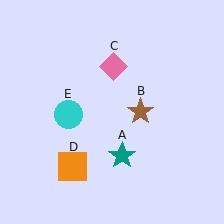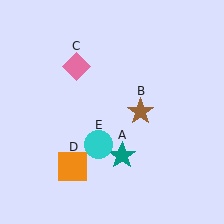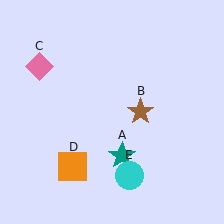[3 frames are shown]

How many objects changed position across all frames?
2 objects changed position: pink diamond (object C), cyan circle (object E).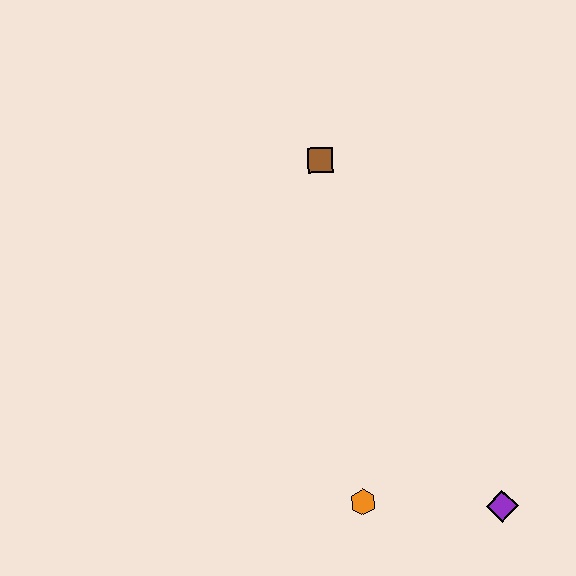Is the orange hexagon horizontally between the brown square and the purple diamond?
Yes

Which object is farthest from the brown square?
The purple diamond is farthest from the brown square.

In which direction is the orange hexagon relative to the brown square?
The orange hexagon is below the brown square.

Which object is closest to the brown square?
The orange hexagon is closest to the brown square.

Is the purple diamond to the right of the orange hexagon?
Yes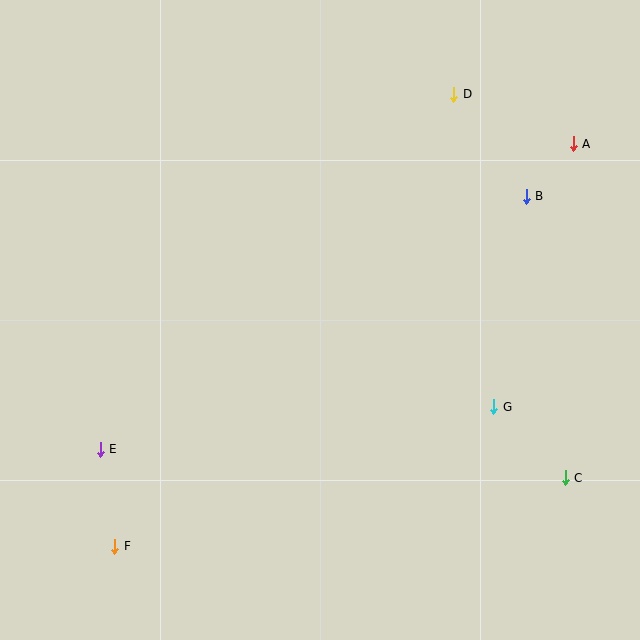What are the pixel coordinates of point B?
Point B is at (526, 196).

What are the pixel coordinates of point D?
Point D is at (454, 94).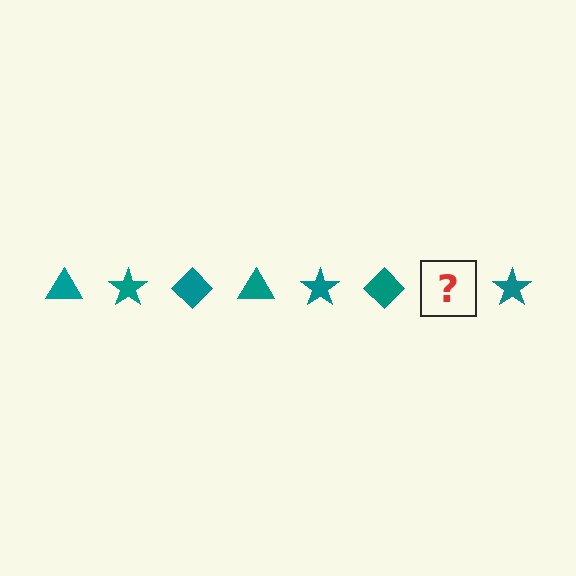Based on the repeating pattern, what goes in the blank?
The blank should be a teal triangle.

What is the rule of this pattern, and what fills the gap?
The rule is that the pattern cycles through triangle, star, diamond shapes in teal. The gap should be filled with a teal triangle.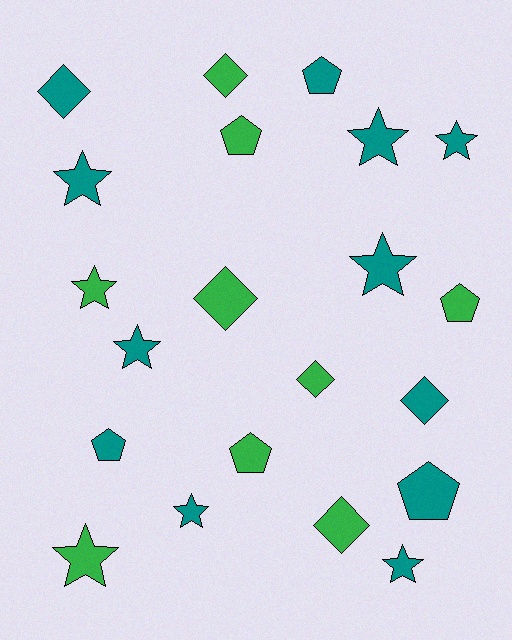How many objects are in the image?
There are 21 objects.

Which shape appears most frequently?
Star, with 9 objects.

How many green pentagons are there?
There are 3 green pentagons.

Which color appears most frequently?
Teal, with 12 objects.